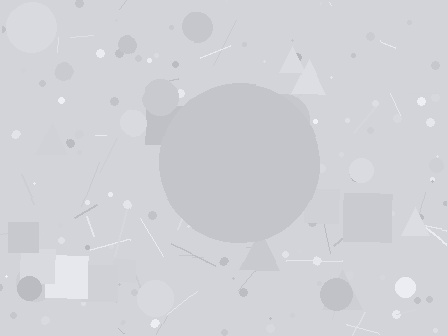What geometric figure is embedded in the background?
A circle is embedded in the background.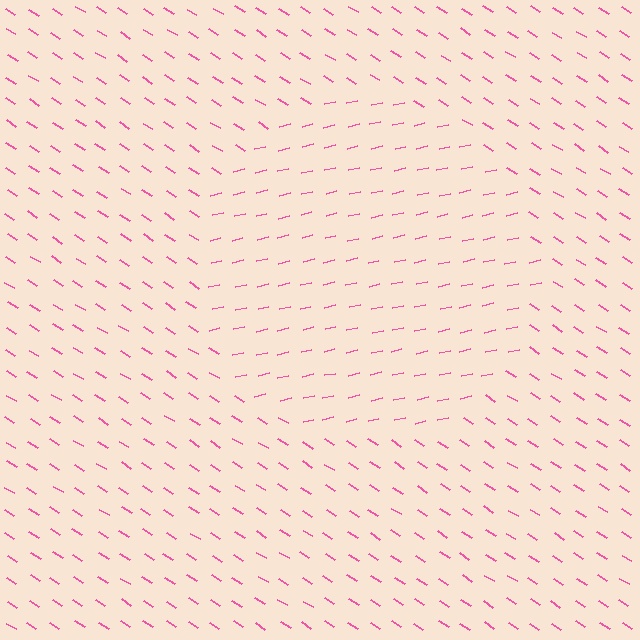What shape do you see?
I see a circle.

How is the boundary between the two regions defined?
The boundary is defined purely by a change in line orientation (approximately 45 degrees difference). All lines are the same color and thickness.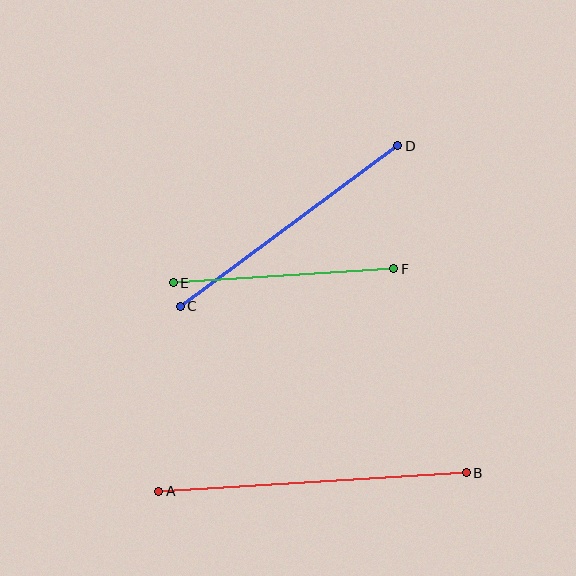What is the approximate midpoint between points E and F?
The midpoint is at approximately (283, 276) pixels.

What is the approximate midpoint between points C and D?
The midpoint is at approximately (289, 226) pixels.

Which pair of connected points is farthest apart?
Points A and B are farthest apart.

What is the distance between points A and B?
The distance is approximately 308 pixels.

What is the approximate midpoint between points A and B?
The midpoint is at approximately (312, 482) pixels.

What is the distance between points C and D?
The distance is approximately 270 pixels.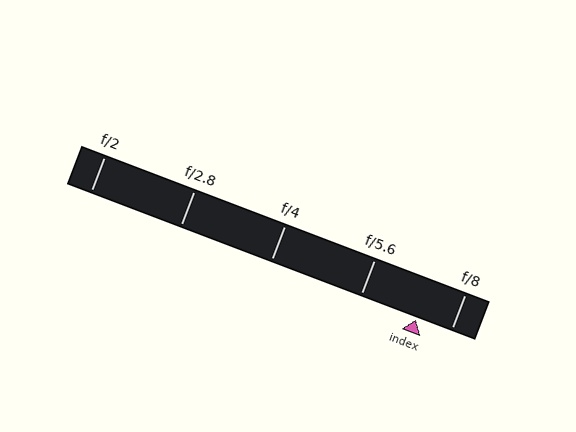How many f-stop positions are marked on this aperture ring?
There are 5 f-stop positions marked.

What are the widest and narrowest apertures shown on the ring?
The widest aperture shown is f/2 and the narrowest is f/8.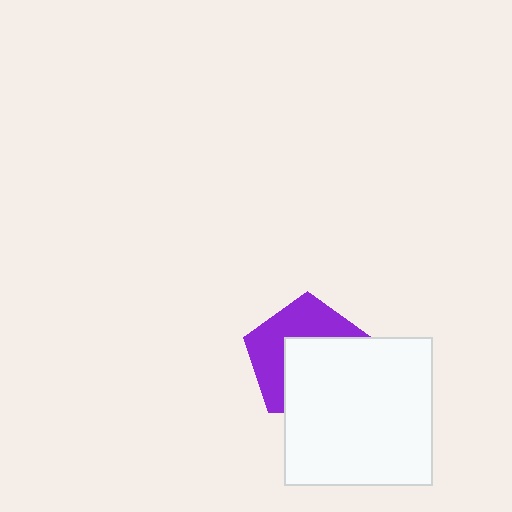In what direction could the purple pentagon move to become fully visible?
The purple pentagon could move toward the upper-left. That would shift it out from behind the white square entirely.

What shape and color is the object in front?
The object in front is a white square.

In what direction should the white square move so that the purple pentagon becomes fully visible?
The white square should move toward the lower-right. That is the shortest direction to clear the overlap and leave the purple pentagon fully visible.